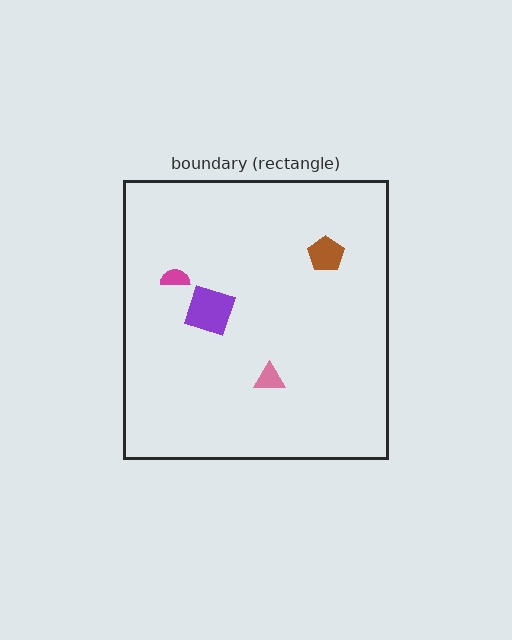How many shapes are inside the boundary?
4 inside, 0 outside.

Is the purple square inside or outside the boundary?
Inside.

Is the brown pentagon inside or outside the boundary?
Inside.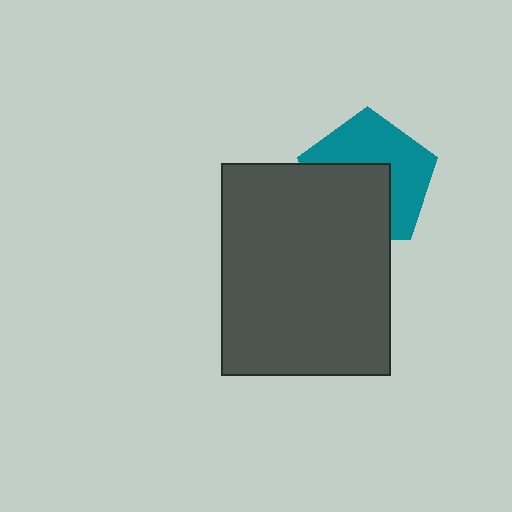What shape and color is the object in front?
The object in front is a dark gray rectangle.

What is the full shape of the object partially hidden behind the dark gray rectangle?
The partially hidden object is a teal pentagon.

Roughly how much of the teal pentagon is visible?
About half of it is visible (roughly 53%).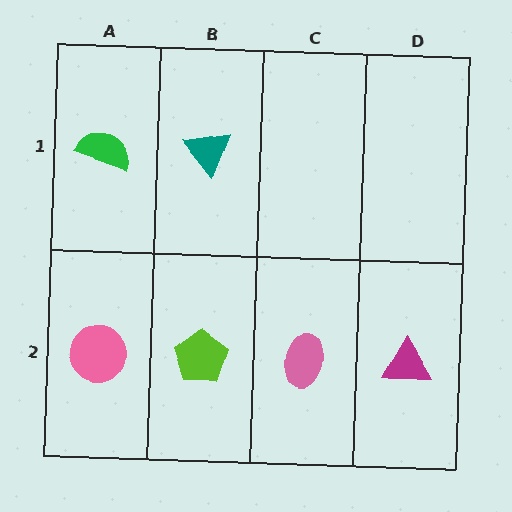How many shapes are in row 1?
2 shapes.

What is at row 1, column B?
A teal triangle.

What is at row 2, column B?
A lime pentagon.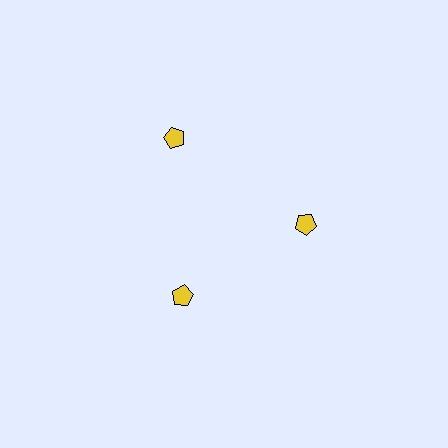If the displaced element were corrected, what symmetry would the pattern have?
It would have 3-fold rotational symmetry — the pattern would map onto itself every 120 degrees.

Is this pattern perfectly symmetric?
No. The 3 yellow pentagons are arranged in a ring, but one element near the 11 o'clock position is pushed outward from the center, breaking the 3-fold rotational symmetry.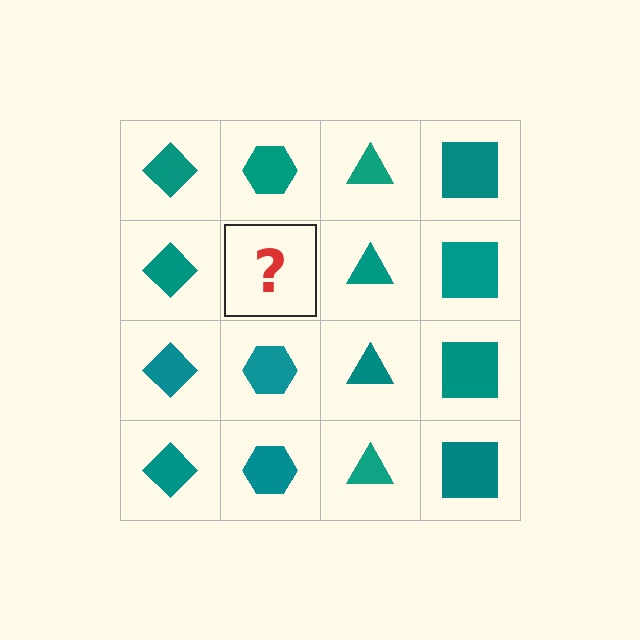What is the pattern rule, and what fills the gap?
The rule is that each column has a consistent shape. The gap should be filled with a teal hexagon.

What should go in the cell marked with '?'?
The missing cell should contain a teal hexagon.